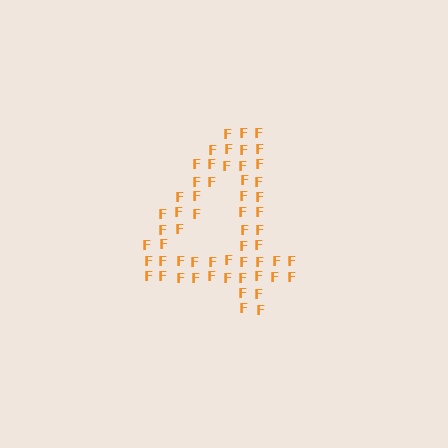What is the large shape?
The large shape is the digit 4.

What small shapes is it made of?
It is made of small letter F's.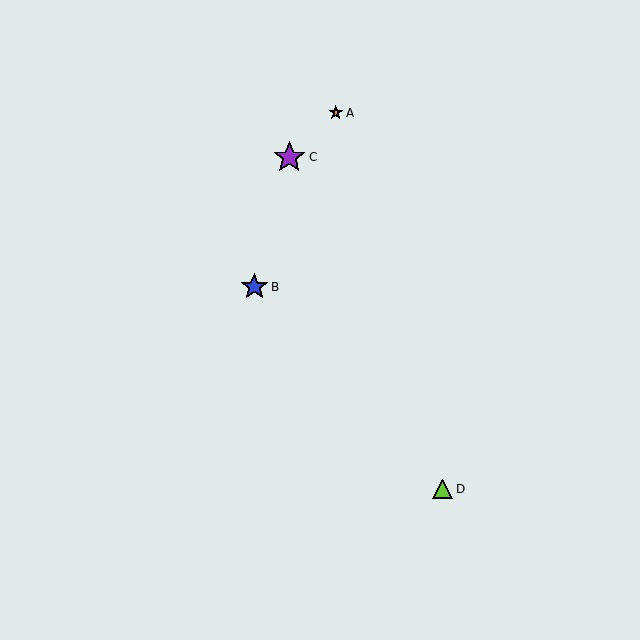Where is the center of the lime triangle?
The center of the lime triangle is at (443, 489).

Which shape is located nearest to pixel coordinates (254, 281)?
The blue star (labeled B) at (254, 287) is nearest to that location.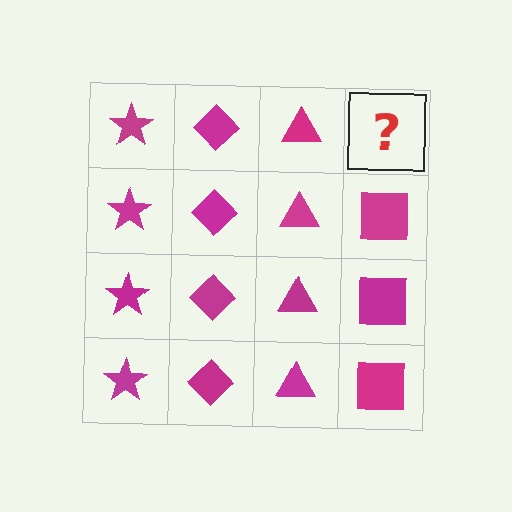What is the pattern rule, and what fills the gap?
The rule is that each column has a consistent shape. The gap should be filled with a magenta square.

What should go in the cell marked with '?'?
The missing cell should contain a magenta square.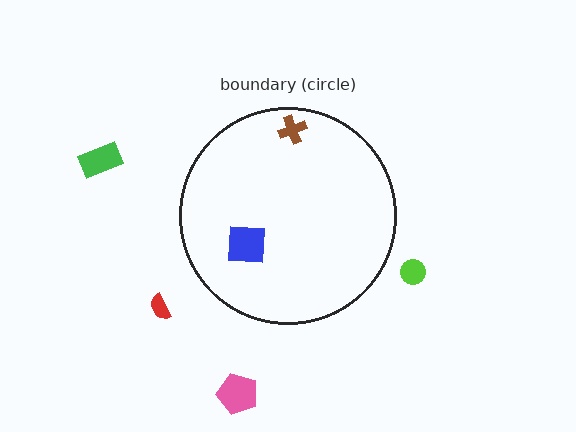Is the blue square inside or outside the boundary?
Inside.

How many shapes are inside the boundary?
2 inside, 4 outside.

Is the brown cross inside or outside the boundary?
Inside.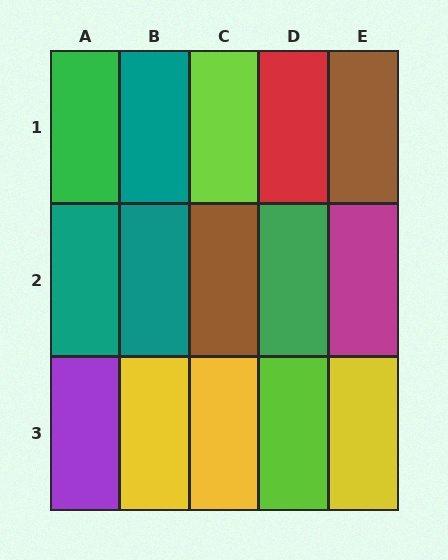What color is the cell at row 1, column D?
Red.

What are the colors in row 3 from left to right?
Purple, yellow, yellow, lime, yellow.